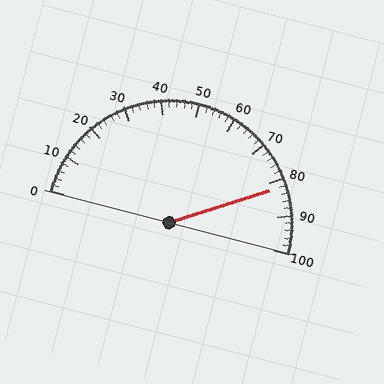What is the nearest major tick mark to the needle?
The nearest major tick mark is 80.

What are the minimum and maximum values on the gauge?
The gauge ranges from 0 to 100.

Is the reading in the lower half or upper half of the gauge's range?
The reading is in the upper half of the range (0 to 100).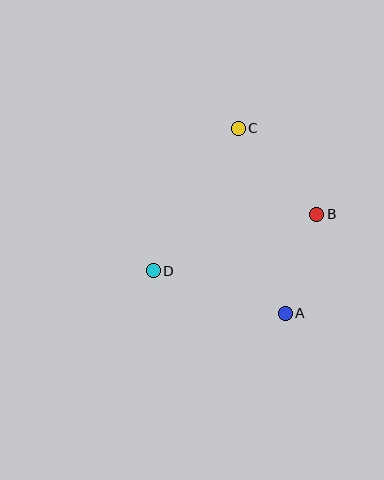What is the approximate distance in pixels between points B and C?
The distance between B and C is approximately 116 pixels.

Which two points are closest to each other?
Points A and B are closest to each other.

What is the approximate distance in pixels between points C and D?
The distance between C and D is approximately 166 pixels.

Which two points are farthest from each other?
Points A and C are farthest from each other.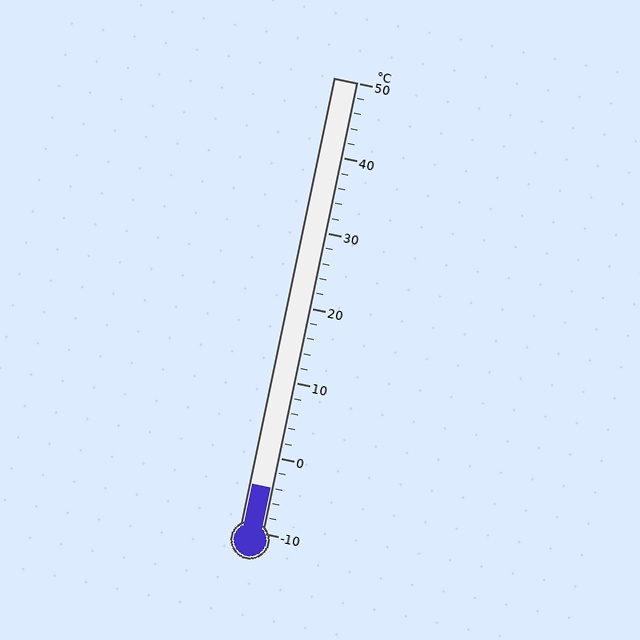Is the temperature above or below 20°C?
The temperature is below 20°C.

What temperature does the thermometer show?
The thermometer shows approximately -4°C.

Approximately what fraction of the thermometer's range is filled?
The thermometer is filled to approximately 10% of its range.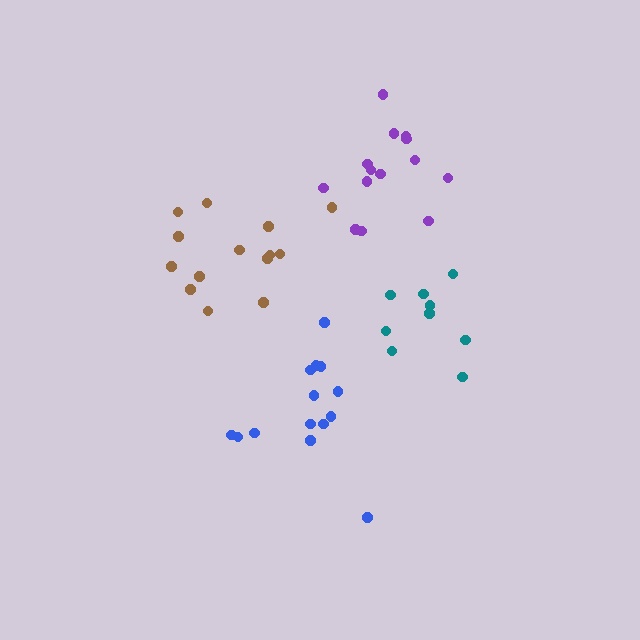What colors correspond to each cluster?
The clusters are colored: blue, purple, teal, brown.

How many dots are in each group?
Group 1: 14 dots, Group 2: 14 dots, Group 3: 9 dots, Group 4: 14 dots (51 total).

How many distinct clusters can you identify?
There are 4 distinct clusters.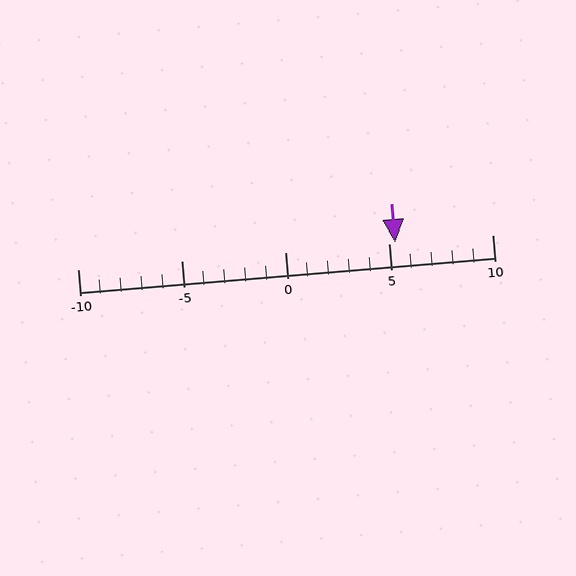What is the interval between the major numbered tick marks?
The major tick marks are spaced 5 units apart.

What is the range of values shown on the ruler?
The ruler shows values from -10 to 10.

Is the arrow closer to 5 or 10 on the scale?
The arrow is closer to 5.